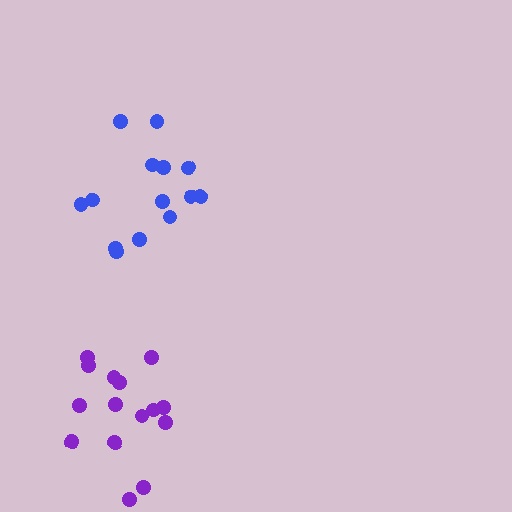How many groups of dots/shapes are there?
There are 2 groups.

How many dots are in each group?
Group 1: 15 dots, Group 2: 14 dots (29 total).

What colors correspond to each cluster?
The clusters are colored: purple, blue.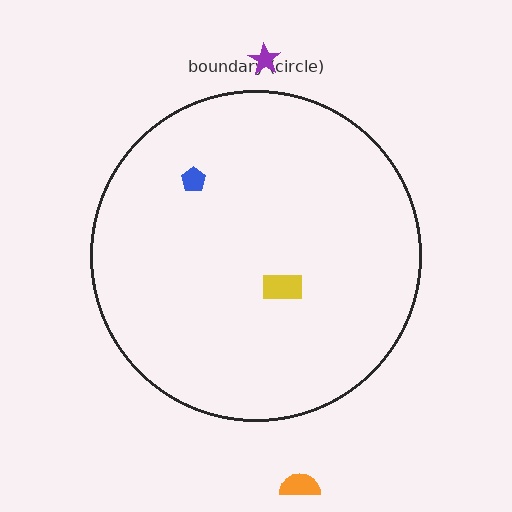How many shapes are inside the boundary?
2 inside, 2 outside.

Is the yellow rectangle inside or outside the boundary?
Inside.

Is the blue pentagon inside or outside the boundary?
Inside.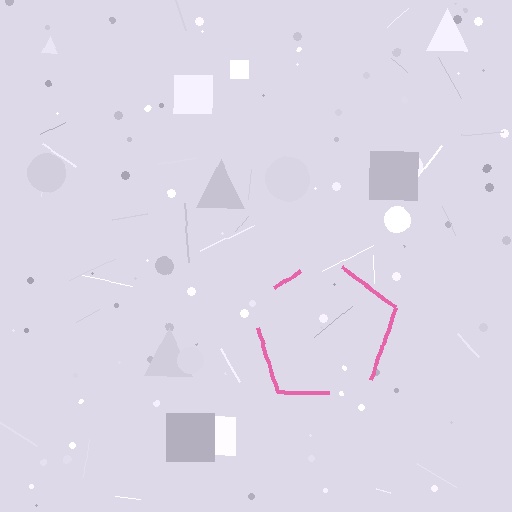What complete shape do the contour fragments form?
The contour fragments form a pentagon.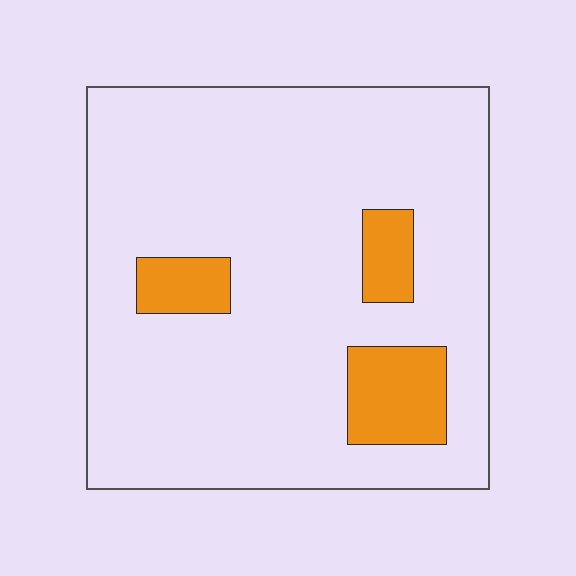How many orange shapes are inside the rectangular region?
3.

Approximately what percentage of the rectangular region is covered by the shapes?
Approximately 10%.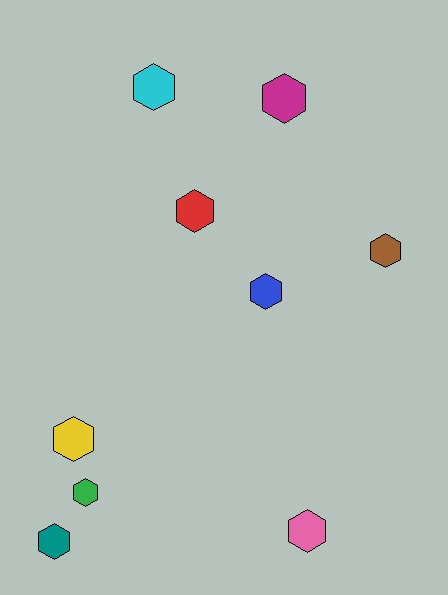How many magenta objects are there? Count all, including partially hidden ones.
There is 1 magenta object.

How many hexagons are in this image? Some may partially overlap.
There are 9 hexagons.